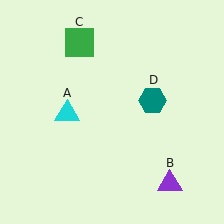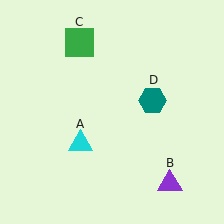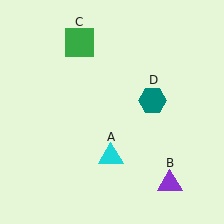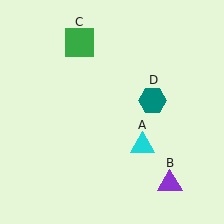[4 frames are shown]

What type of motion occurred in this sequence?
The cyan triangle (object A) rotated counterclockwise around the center of the scene.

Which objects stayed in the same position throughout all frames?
Purple triangle (object B) and green square (object C) and teal hexagon (object D) remained stationary.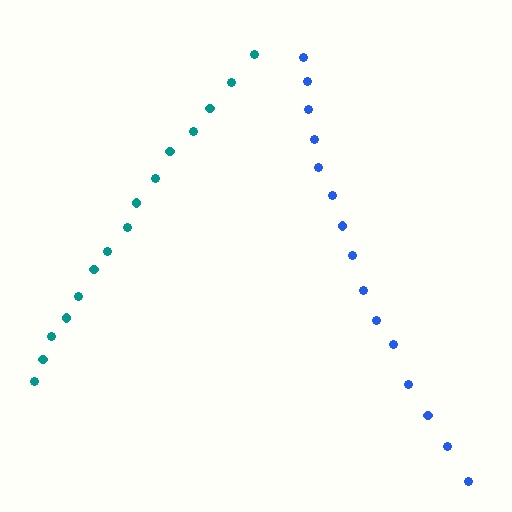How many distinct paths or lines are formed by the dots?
There are 2 distinct paths.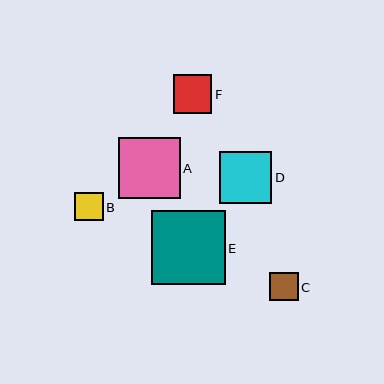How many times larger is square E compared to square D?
Square E is approximately 1.4 times the size of square D.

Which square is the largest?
Square E is the largest with a size of approximately 74 pixels.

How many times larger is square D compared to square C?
Square D is approximately 1.8 times the size of square C.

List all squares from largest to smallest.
From largest to smallest: E, A, D, F, B, C.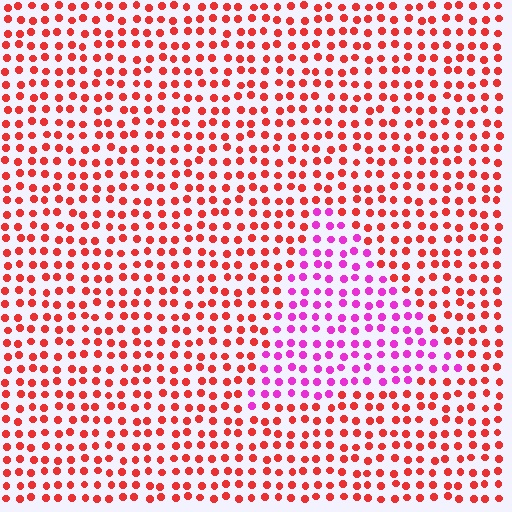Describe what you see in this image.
The image is filled with small red elements in a uniform arrangement. A triangle-shaped region is visible where the elements are tinted to a slightly different hue, forming a subtle color boundary.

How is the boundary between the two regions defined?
The boundary is defined purely by a slight shift in hue (about 52 degrees). Spacing, size, and orientation are identical on both sides.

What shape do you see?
I see a triangle.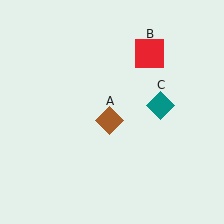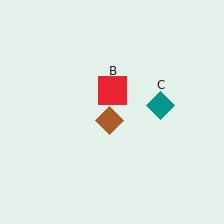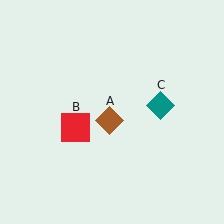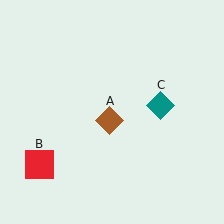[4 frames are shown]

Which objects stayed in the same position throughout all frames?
Brown diamond (object A) and teal diamond (object C) remained stationary.